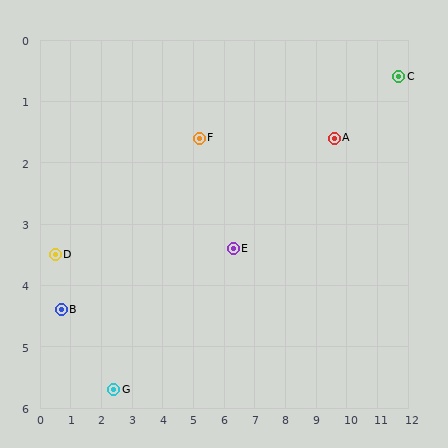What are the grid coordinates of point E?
Point E is at approximately (6.3, 3.4).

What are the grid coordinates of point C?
Point C is at approximately (11.7, 0.6).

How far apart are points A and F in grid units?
Points A and F are about 4.4 grid units apart.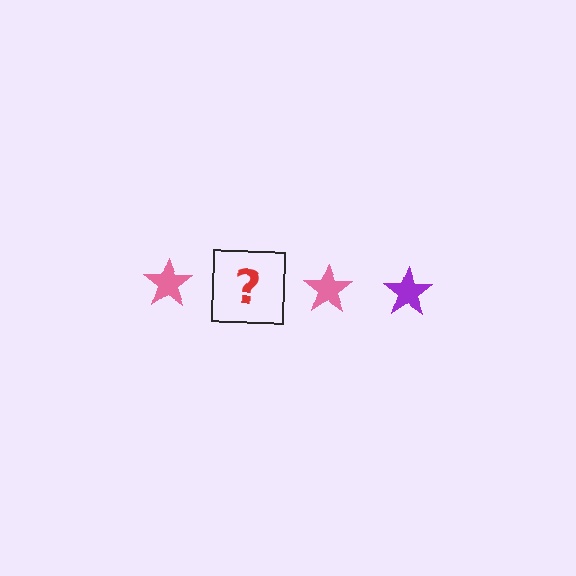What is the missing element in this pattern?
The missing element is a purple star.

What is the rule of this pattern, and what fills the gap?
The rule is that the pattern cycles through pink, purple stars. The gap should be filled with a purple star.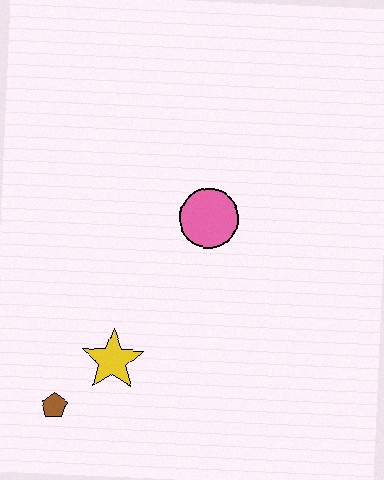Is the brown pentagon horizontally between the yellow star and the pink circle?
No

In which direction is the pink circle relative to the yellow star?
The pink circle is above the yellow star.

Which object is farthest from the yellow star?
The pink circle is farthest from the yellow star.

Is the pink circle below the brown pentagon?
No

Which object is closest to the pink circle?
The yellow star is closest to the pink circle.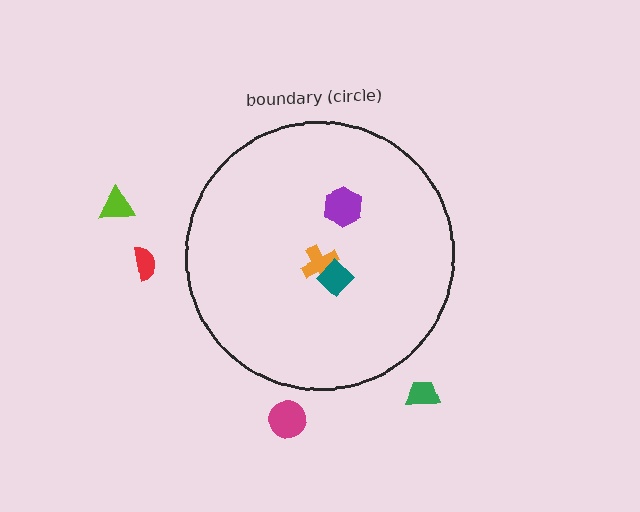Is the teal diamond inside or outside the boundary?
Inside.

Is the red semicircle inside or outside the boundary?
Outside.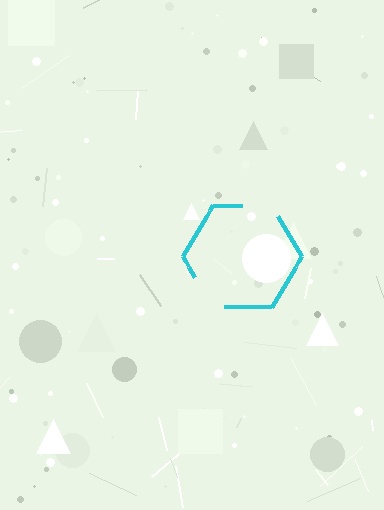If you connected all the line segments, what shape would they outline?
They would outline a hexagon.